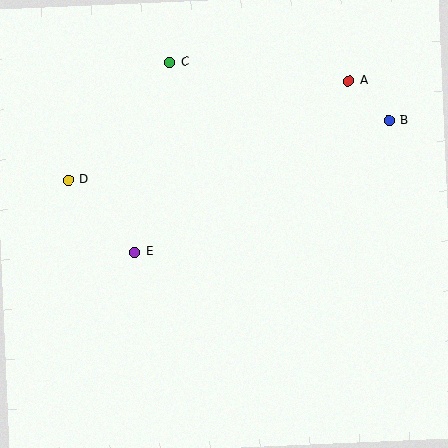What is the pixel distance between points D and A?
The distance between D and A is 298 pixels.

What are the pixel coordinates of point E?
Point E is at (135, 252).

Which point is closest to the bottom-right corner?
Point B is closest to the bottom-right corner.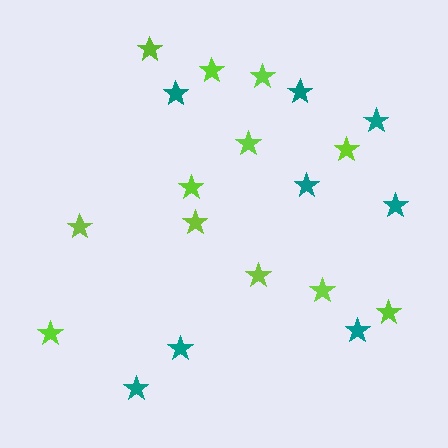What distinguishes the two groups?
There are 2 groups: one group of teal stars (8) and one group of lime stars (12).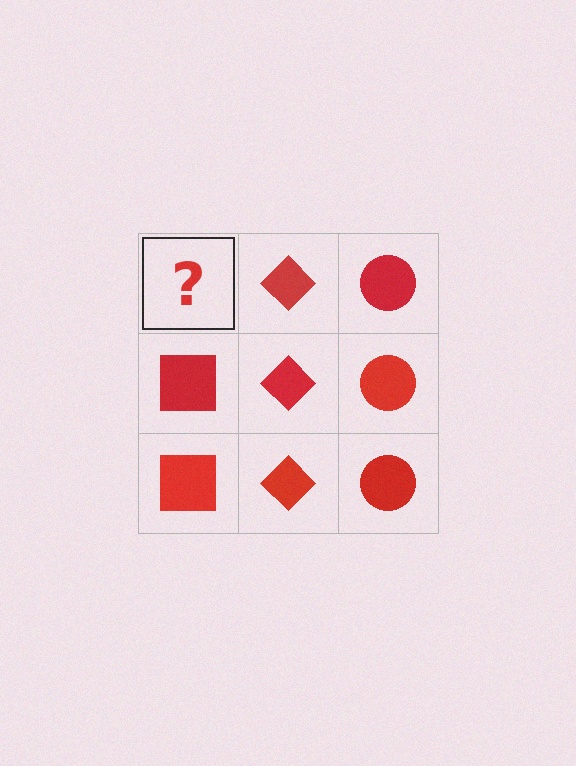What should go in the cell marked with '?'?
The missing cell should contain a red square.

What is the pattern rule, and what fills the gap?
The rule is that each column has a consistent shape. The gap should be filled with a red square.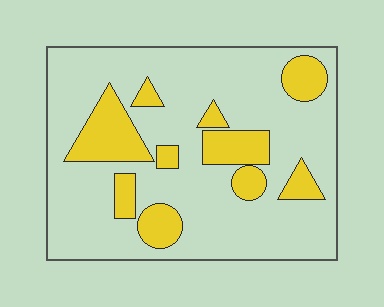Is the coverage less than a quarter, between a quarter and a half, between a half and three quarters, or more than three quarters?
Less than a quarter.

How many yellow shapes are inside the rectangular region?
10.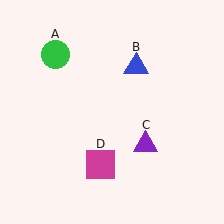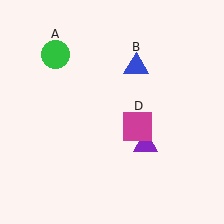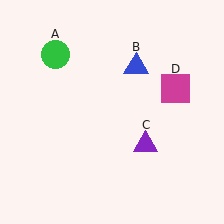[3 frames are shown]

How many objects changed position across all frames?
1 object changed position: magenta square (object D).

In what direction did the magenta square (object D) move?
The magenta square (object D) moved up and to the right.